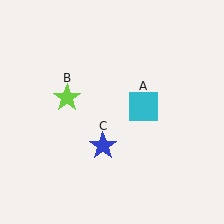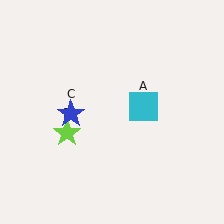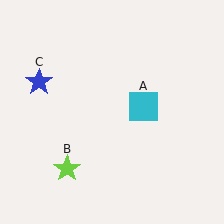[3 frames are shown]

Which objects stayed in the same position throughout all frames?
Cyan square (object A) remained stationary.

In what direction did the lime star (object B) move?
The lime star (object B) moved down.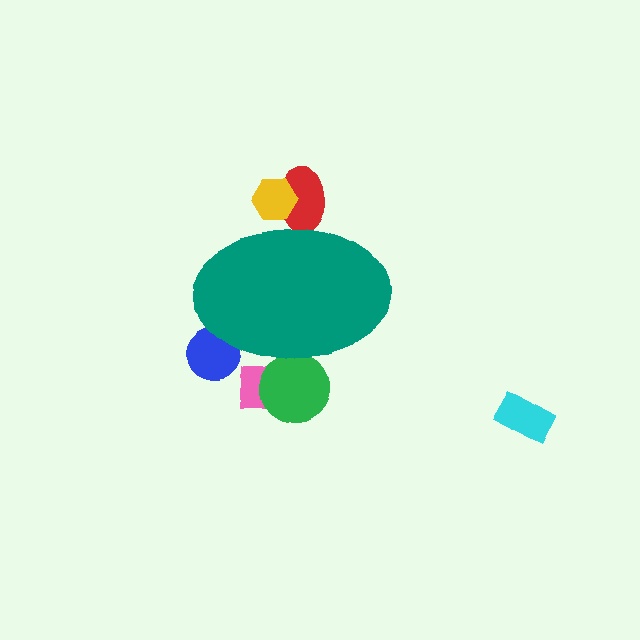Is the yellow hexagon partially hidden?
Yes, the yellow hexagon is partially hidden behind the teal ellipse.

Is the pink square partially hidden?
Yes, the pink square is partially hidden behind the teal ellipse.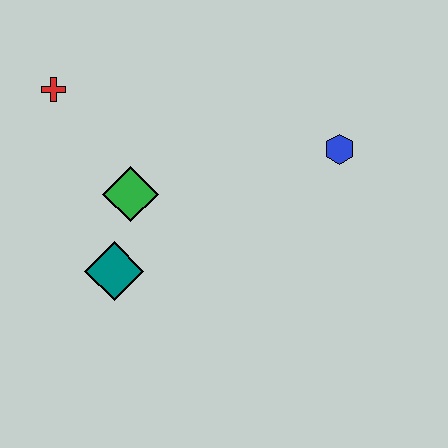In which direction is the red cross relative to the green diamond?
The red cross is above the green diamond.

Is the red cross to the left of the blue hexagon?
Yes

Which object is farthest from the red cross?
The blue hexagon is farthest from the red cross.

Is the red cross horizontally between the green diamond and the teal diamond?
No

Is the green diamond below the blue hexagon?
Yes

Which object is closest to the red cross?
The green diamond is closest to the red cross.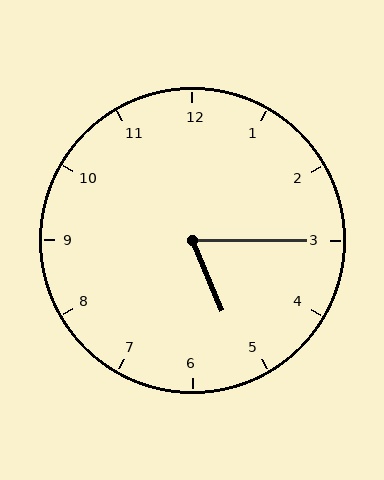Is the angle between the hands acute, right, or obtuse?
It is acute.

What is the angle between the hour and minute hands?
Approximately 68 degrees.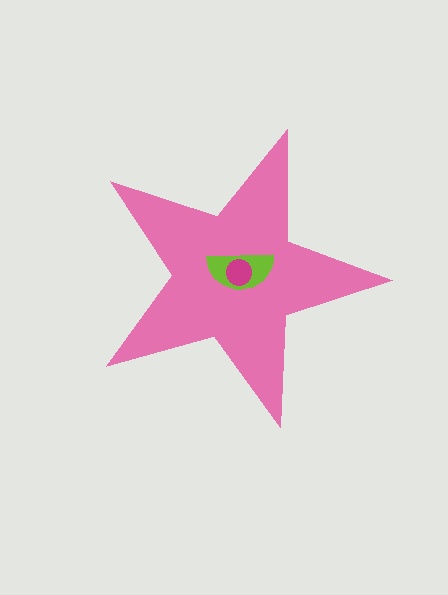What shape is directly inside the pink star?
The lime semicircle.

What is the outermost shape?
The pink star.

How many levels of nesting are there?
3.